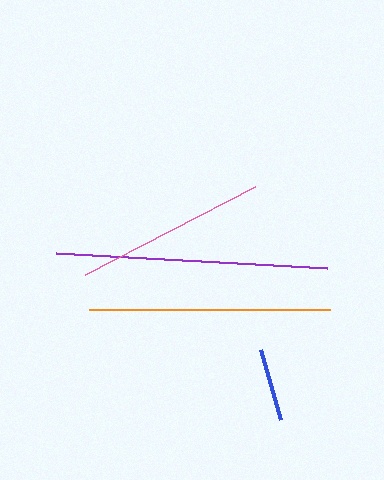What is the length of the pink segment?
The pink segment is approximately 191 pixels long.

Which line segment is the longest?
The purple line is the longest at approximately 272 pixels.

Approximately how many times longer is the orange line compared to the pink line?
The orange line is approximately 1.3 times the length of the pink line.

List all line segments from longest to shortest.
From longest to shortest: purple, orange, pink, blue.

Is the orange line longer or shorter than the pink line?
The orange line is longer than the pink line.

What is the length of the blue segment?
The blue segment is approximately 73 pixels long.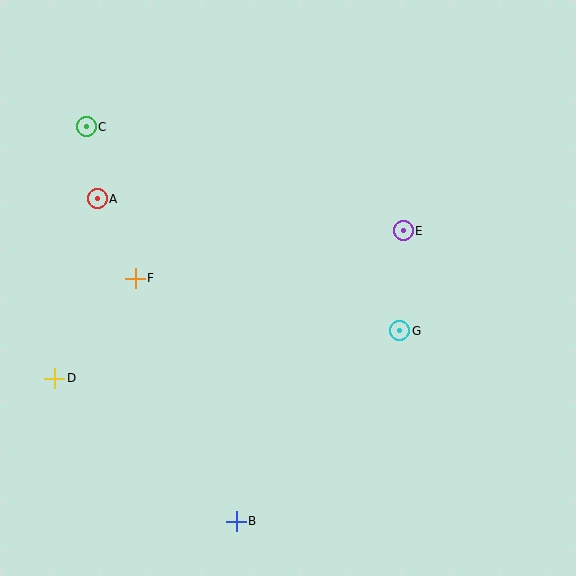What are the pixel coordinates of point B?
Point B is at (236, 521).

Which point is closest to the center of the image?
Point G at (400, 331) is closest to the center.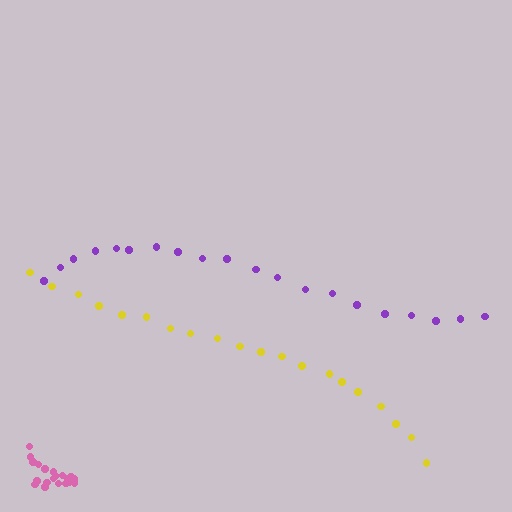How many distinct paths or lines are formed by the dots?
There are 3 distinct paths.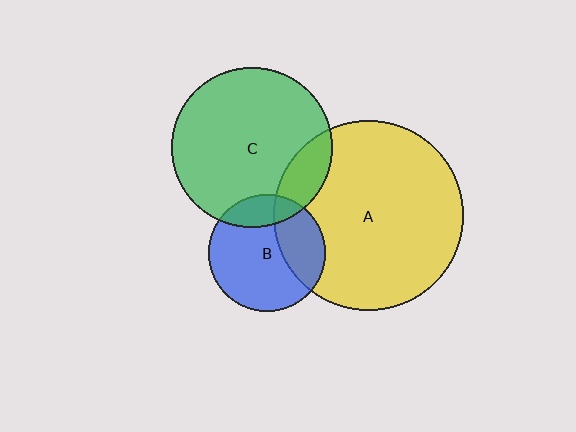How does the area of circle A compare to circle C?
Approximately 1.4 times.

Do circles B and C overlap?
Yes.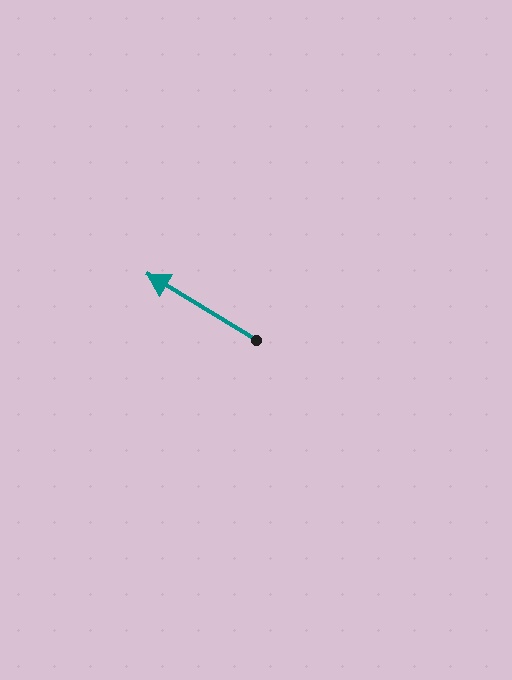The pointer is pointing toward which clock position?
Roughly 10 o'clock.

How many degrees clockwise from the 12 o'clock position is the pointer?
Approximately 301 degrees.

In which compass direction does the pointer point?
Northwest.